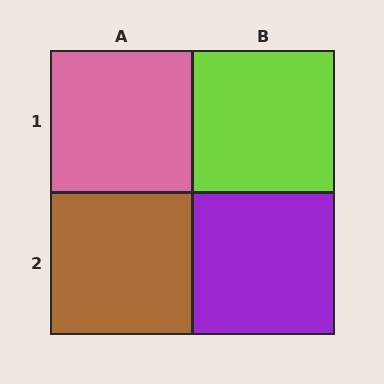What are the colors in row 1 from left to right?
Pink, lime.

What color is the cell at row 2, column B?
Purple.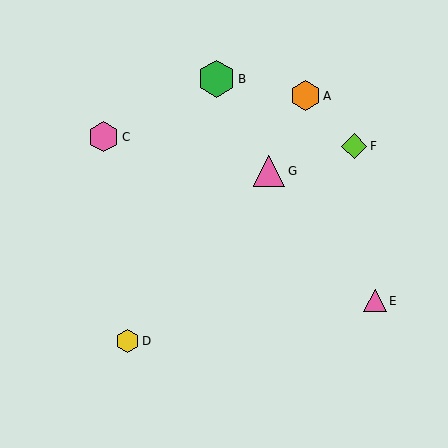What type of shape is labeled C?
Shape C is a pink hexagon.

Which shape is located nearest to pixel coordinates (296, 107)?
The orange hexagon (labeled A) at (305, 96) is nearest to that location.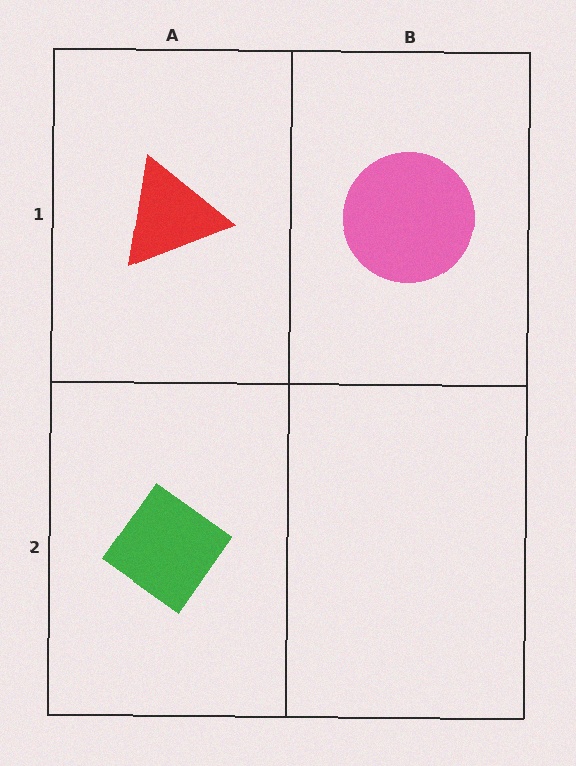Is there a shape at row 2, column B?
No, that cell is empty.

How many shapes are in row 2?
1 shape.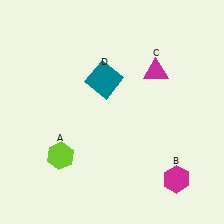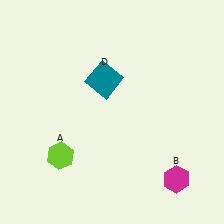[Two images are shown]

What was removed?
The magenta triangle (C) was removed in Image 2.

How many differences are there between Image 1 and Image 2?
There is 1 difference between the two images.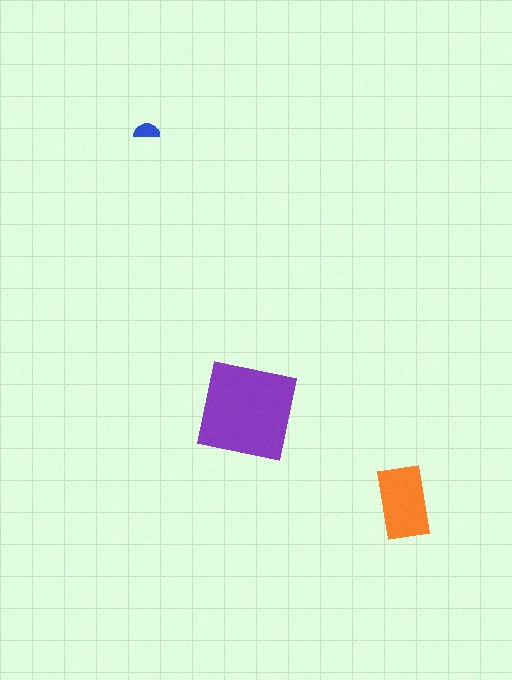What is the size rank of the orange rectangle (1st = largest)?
2nd.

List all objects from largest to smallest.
The purple square, the orange rectangle, the blue semicircle.